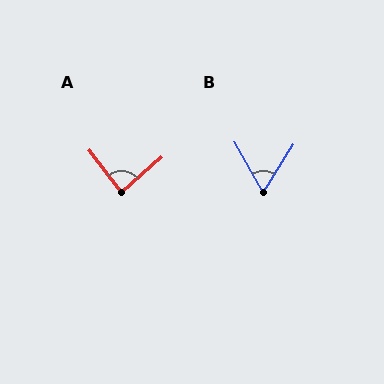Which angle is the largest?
A, at approximately 87 degrees.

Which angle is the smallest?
B, at approximately 62 degrees.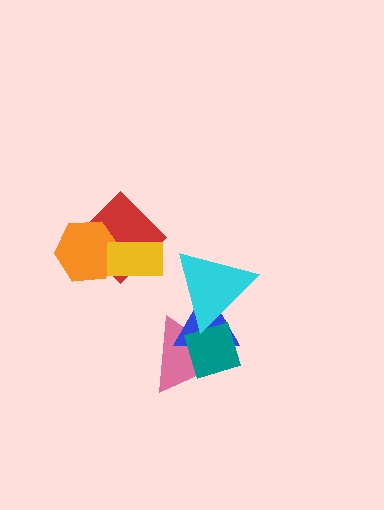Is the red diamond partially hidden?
Yes, it is partially covered by another shape.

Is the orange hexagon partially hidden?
Yes, it is partially covered by another shape.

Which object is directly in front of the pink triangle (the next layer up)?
The blue triangle is directly in front of the pink triangle.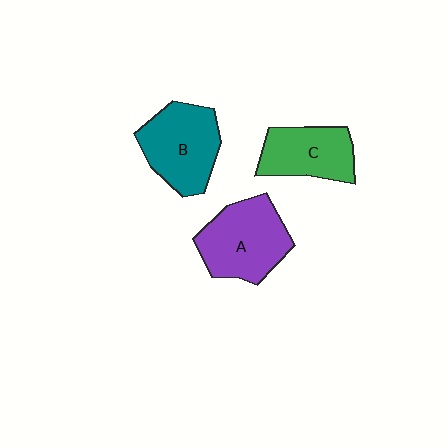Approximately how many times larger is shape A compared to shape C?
Approximately 1.3 times.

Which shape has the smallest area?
Shape C (green).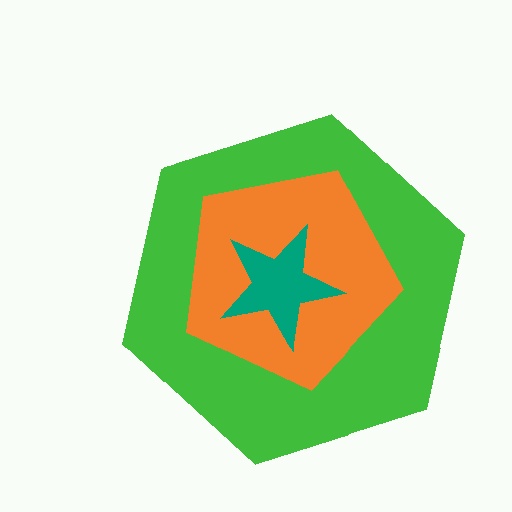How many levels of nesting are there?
3.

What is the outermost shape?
The green hexagon.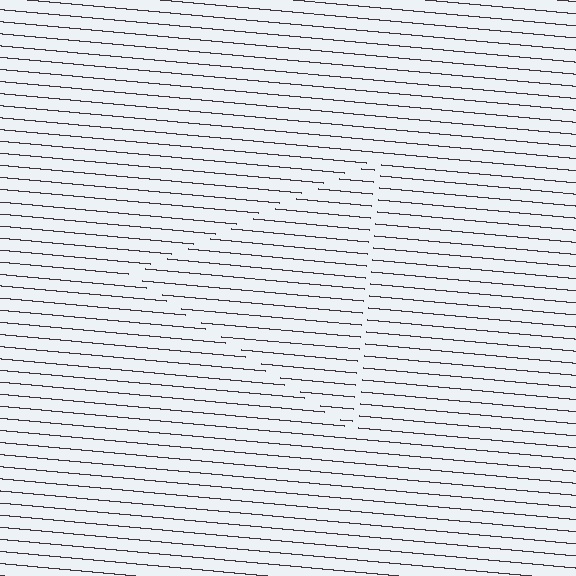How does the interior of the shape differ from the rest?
The interior of the shape contains the same grating, shifted by half a period — the contour is defined by the phase discontinuity where line-ends from the inner and outer gratings abut.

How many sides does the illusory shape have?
3 sides — the line-ends trace a triangle.